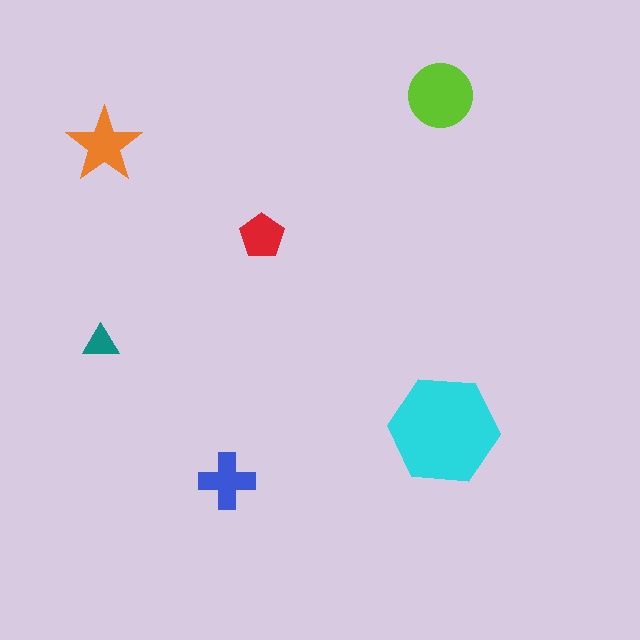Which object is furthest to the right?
The cyan hexagon is rightmost.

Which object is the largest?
The cyan hexagon.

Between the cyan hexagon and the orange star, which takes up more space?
The cyan hexagon.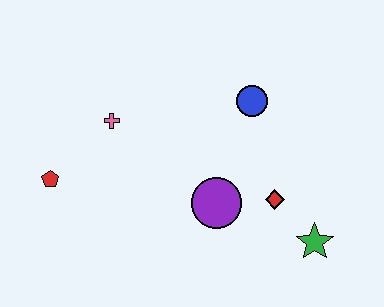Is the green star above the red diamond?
No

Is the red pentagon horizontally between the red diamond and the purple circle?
No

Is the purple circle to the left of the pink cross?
No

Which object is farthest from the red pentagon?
The green star is farthest from the red pentagon.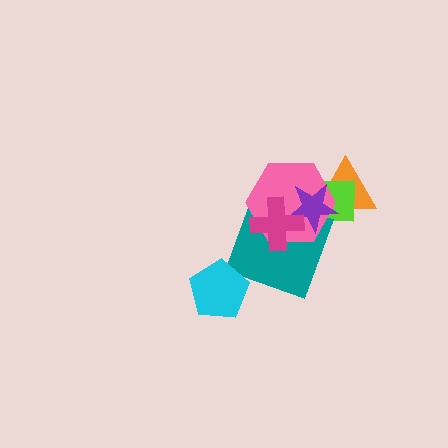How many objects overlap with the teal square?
3 objects overlap with the teal square.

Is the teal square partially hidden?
Yes, it is partially covered by another shape.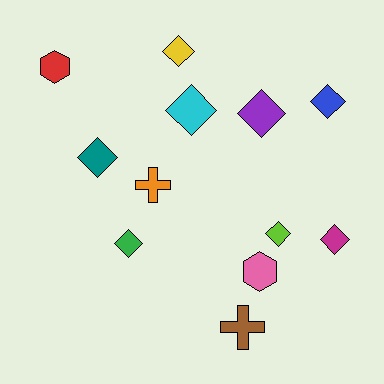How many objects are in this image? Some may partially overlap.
There are 12 objects.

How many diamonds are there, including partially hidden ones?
There are 8 diamonds.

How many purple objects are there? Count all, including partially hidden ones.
There is 1 purple object.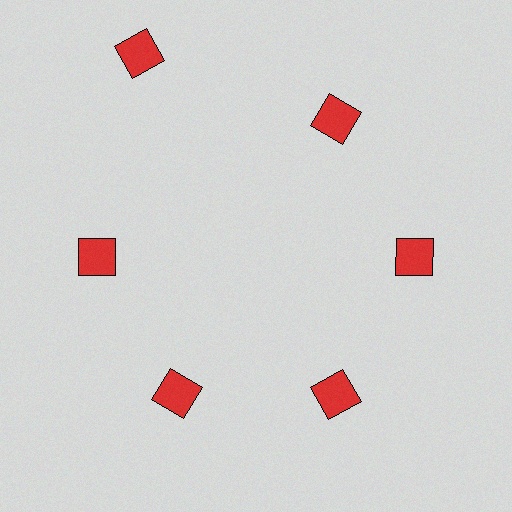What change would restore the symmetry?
The symmetry would be restored by moving it inward, back onto the ring so that all 6 squares sit at equal angles and equal distance from the center.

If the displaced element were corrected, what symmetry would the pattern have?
It would have 6-fold rotational symmetry — the pattern would map onto itself every 60 degrees.